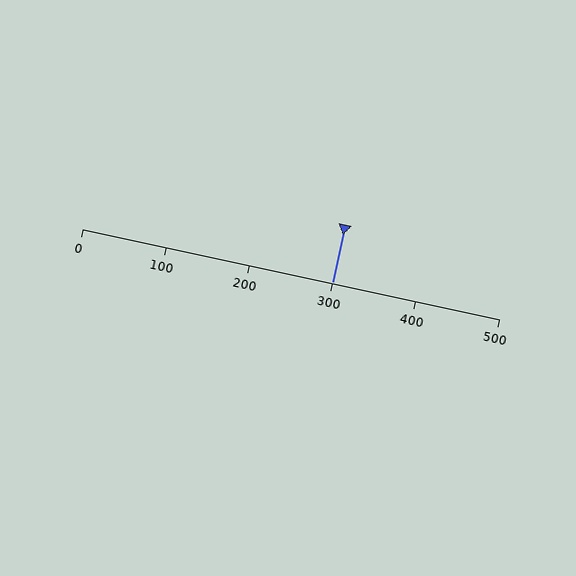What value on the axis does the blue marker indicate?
The marker indicates approximately 300.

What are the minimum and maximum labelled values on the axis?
The axis runs from 0 to 500.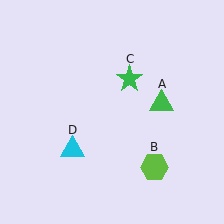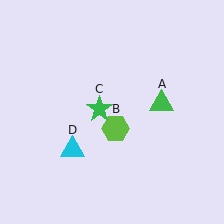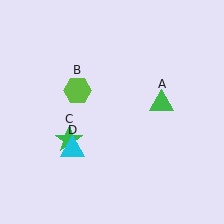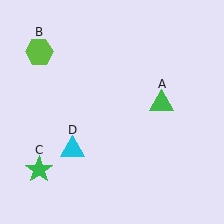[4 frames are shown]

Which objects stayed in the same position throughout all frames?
Green triangle (object A) and cyan triangle (object D) remained stationary.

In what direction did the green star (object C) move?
The green star (object C) moved down and to the left.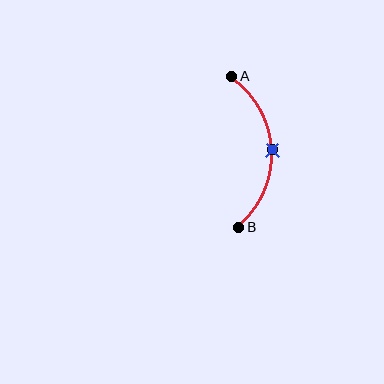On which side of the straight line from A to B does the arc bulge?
The arc bulges to the right of the straight line connecting A and B.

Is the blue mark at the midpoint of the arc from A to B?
Yes. The blue mark lies on the arc at equal arc-length from both A and B — it is the arc midpoint.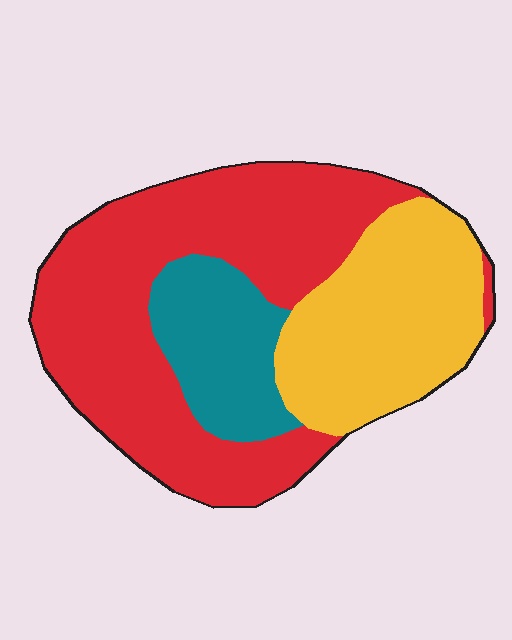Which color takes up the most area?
Red, at roughly 55%.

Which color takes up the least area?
Teal, at roughly 15%.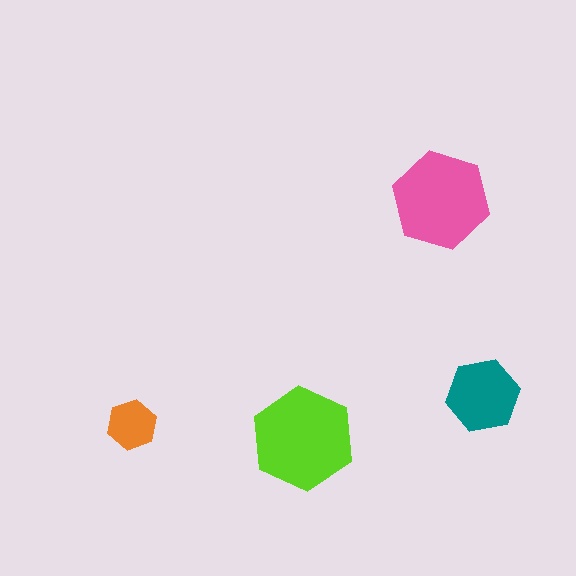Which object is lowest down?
The lime hexagon is bottommost.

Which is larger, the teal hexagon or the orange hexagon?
The teal one.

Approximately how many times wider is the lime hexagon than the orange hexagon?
About 2 times wider.